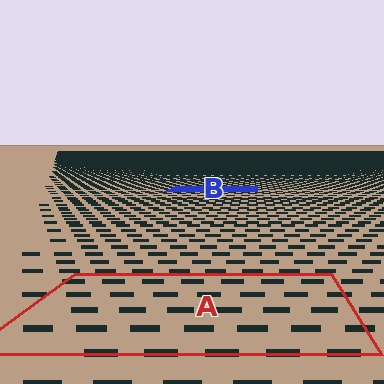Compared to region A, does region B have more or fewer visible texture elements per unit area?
Region B has more texture elements per unit area — they are packed more densely because it is farther away.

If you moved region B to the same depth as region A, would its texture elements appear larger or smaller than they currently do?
They would appear larger. At a closer depth, the same texture elements are projected at a bigger on-screen size.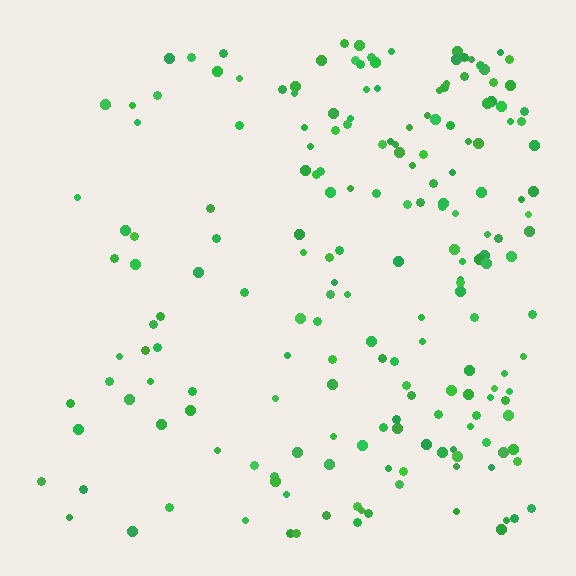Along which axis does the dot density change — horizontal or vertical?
Horizontal.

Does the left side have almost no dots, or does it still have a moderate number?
Still a moderate number, just noticeably fewer than the right.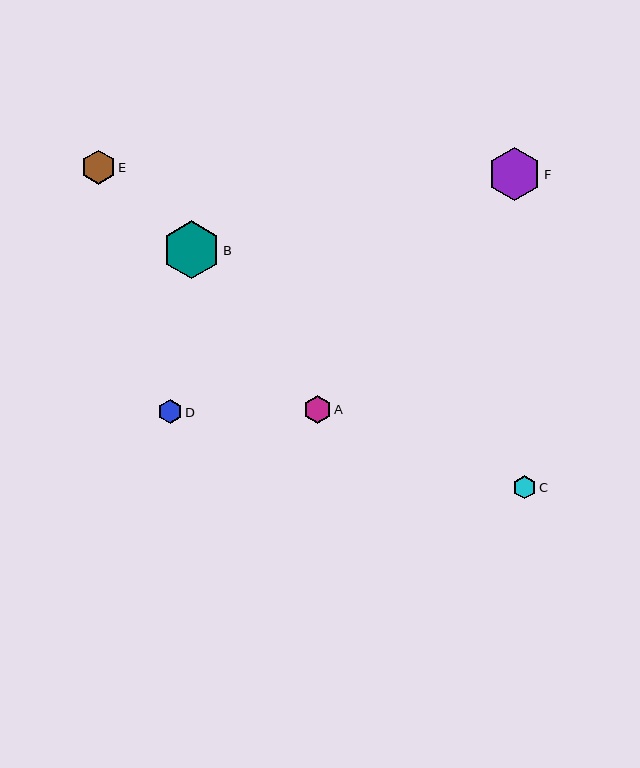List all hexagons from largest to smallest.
From largest to smallest: B, F, E, A, D, C.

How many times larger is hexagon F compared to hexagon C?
Hexagon F is approximately 2.3 times the size of hexagon C.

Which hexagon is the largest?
Hexagon B is the largest with a size of approximately 58 pixels.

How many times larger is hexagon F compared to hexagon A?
Hexagon F is approximately 1.9 times the size of hexagon A.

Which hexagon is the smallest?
Hexagon C is the smallest with a size of approximately 23 pixels.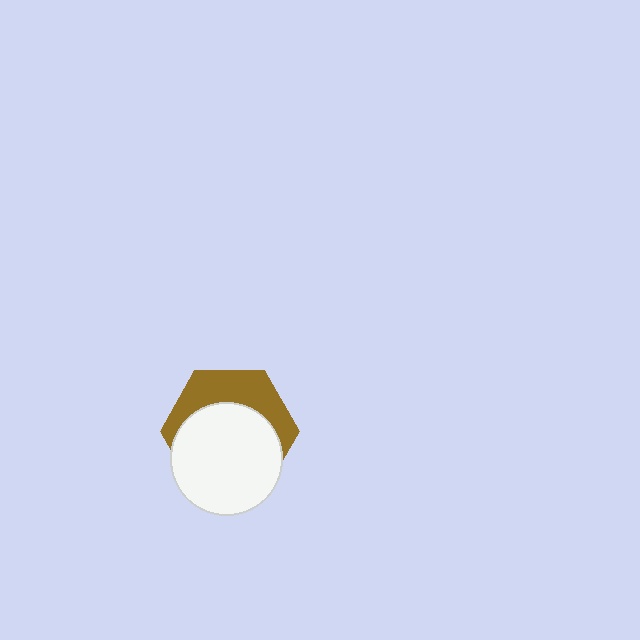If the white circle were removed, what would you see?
You would see the complete brown hexagon.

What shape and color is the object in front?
The object in front is a white circle.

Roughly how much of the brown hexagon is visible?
A small part of it is visible (roughly 38%).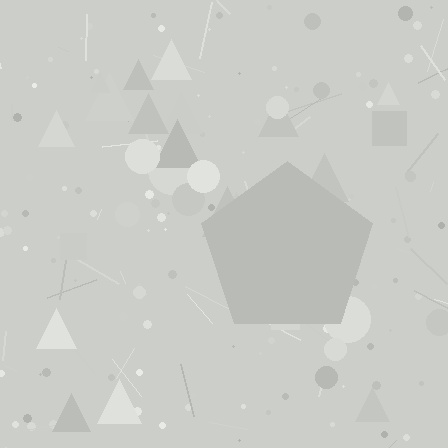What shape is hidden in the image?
A pentagon is hidden in the image.